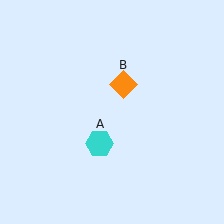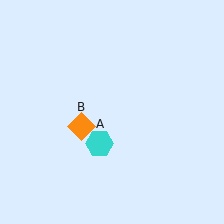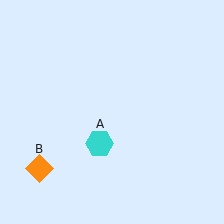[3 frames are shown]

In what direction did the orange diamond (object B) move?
The orange diamond (object B) moved down and to the left.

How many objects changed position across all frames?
1 object changed position: orange diamond (object B).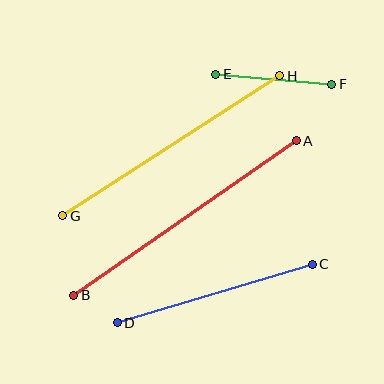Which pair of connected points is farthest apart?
Points A and B are farthest apart.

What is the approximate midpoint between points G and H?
The midpoint is at approximately (171, 146) pixels.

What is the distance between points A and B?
The distance is approximately 271 pixels.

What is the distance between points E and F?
The distance is approximately 117 pixels.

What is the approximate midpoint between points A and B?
The midpoint is at approximately (185, 218) pixels.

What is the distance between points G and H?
The distance is approximately 258 pixels.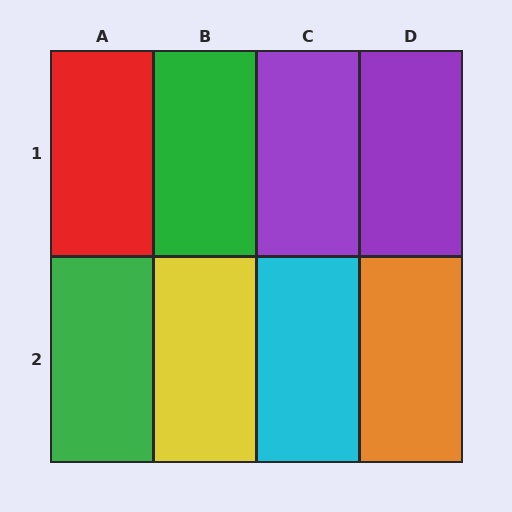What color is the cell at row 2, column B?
Yellow.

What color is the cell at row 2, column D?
Orange.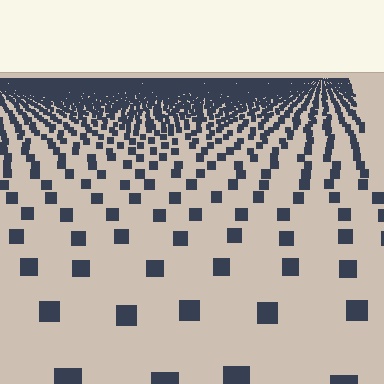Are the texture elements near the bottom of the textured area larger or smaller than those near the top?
Larger. Near the bottom, elements are closer to the viewer and appear at a bigger on-screen size.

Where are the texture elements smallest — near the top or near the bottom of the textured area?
Near the top.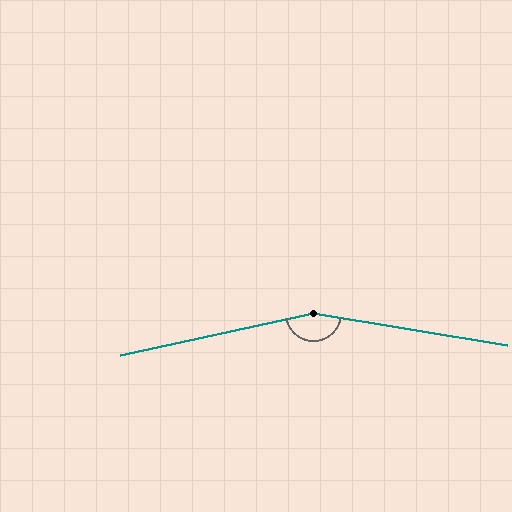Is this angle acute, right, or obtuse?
It is obtuse.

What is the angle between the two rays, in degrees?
Approximately 158 degrees.